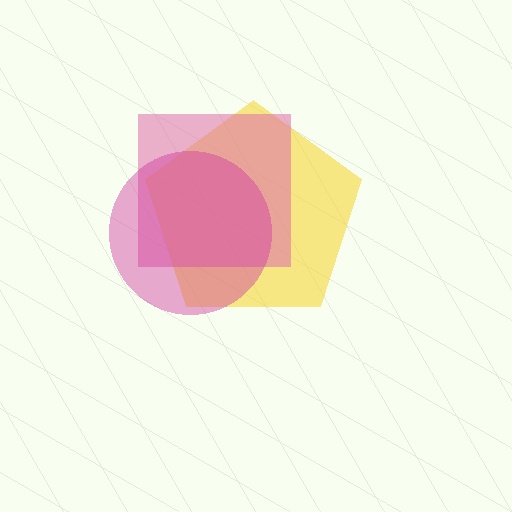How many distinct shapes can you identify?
There are 3 distinct shapes: a yellow pentagon, a pink square, a magenta circle.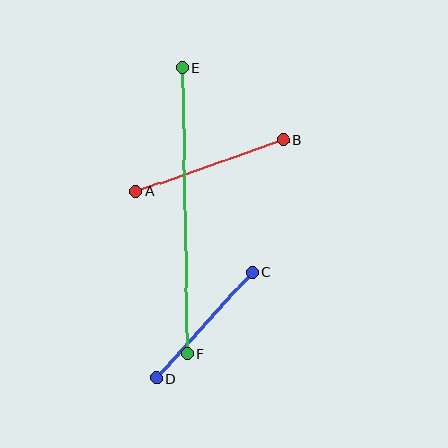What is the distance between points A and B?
The distance is approximately 156 pixels.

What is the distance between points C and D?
The distance is approximately 143 pixels.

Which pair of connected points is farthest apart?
Points E and F are farthest apart.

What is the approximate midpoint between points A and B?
The midpoint is at approximately (209, 165) pixels.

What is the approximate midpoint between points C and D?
The midpoint is at approximately (204, 325) pixels.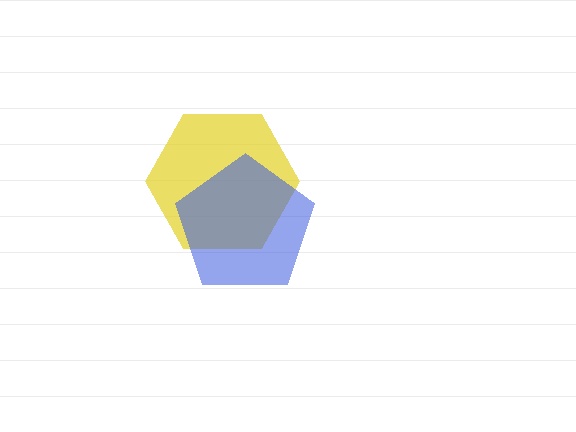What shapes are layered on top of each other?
The layered shapes are: a yellow hexagon, a blue pentagon.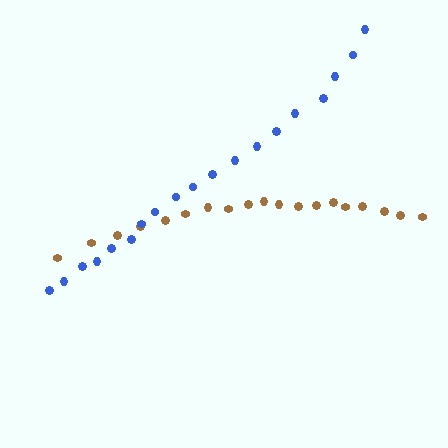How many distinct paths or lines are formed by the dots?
There are 2 distinct paths.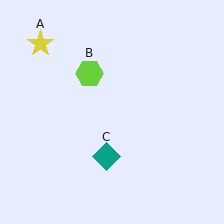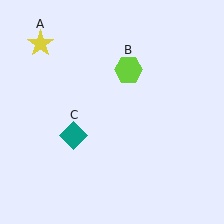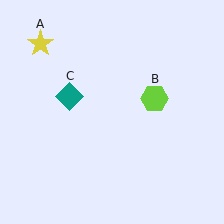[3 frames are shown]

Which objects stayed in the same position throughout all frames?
Yellow star (object A) remained stationary.